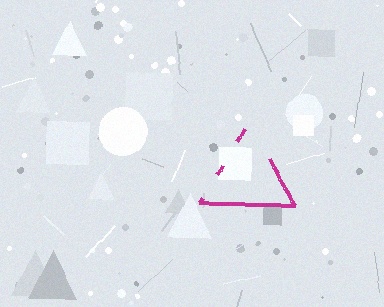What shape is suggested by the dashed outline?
The dashed outline suggests a triangle.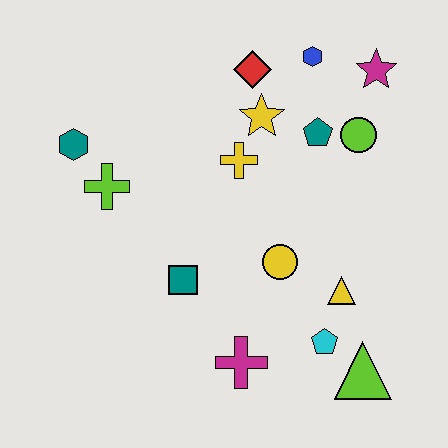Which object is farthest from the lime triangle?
The teal hexagon is farthest from the lime triangle.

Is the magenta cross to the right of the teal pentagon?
No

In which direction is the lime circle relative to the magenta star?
The lime circle is below the magenta star.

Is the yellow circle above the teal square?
Yes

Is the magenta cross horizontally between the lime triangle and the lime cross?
Yes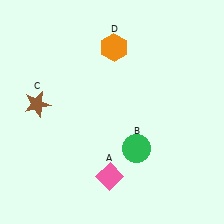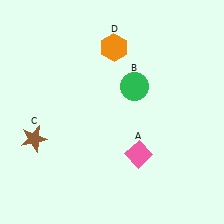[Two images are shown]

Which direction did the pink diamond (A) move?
The pink diamond (A) moved right.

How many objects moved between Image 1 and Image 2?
3 objects moved between the two images.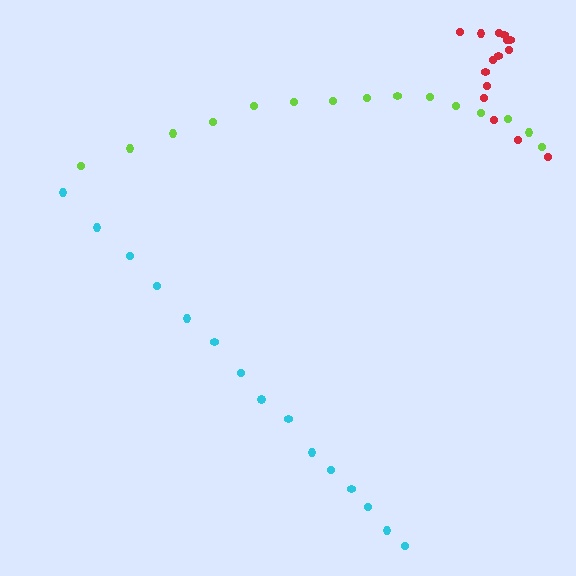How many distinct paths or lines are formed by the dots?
There are 3 distinct paths.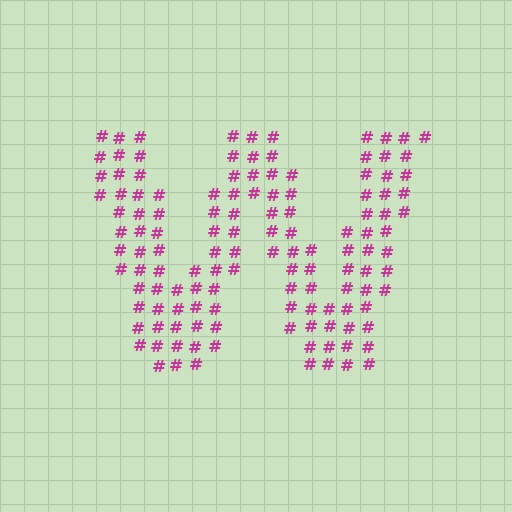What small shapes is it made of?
It is made of small hash symbols.